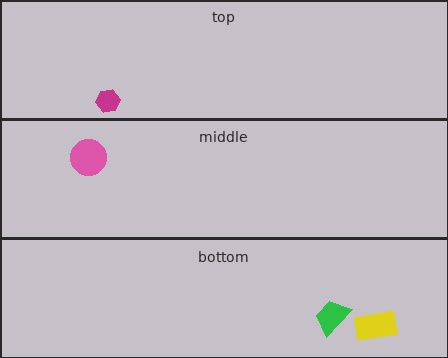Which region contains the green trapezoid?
The bottom region.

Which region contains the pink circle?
The middle region.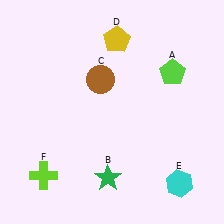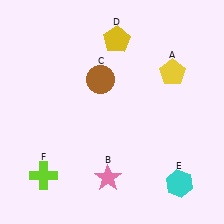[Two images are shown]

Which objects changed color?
A changed from lime to yellow. B changed from green to pink.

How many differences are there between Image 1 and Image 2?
There are 2 differences between the two images.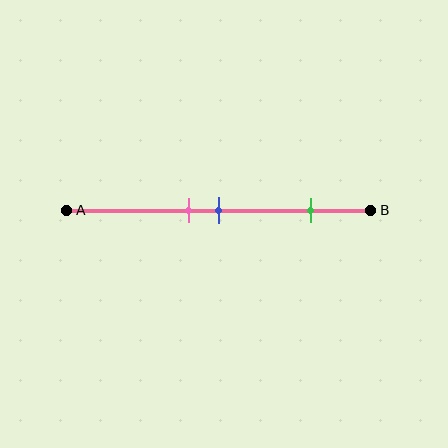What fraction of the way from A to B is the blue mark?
The blue mark is approximately 50% (0.5) of the way from A to B.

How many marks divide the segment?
There are 3 marks dividing the segment.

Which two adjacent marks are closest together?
The pink and blue marks are the closest adjacent pair.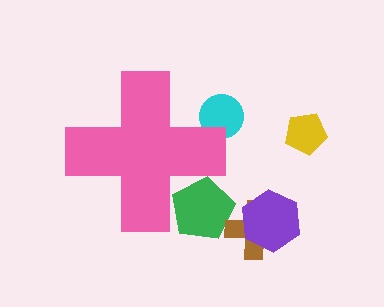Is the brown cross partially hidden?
No, the brown cross is fully visible.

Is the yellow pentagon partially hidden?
No, the yellow pentagon is fully visible.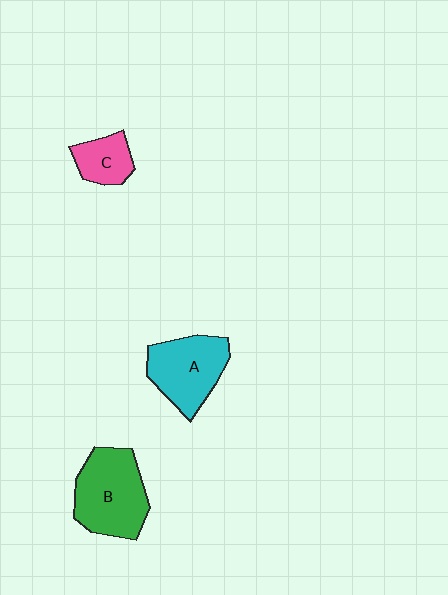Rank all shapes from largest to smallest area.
From largest to smallest: B (green), A (cyan), C (pink).